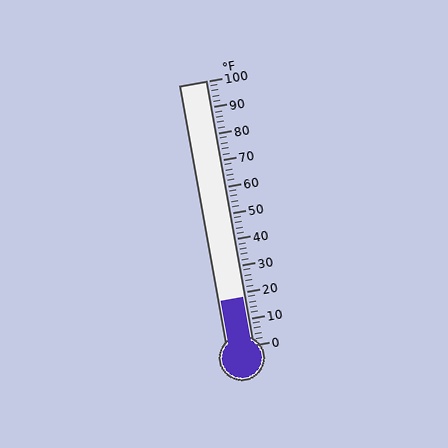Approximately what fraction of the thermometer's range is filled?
The thermometer is filled to approximately 20% of its range.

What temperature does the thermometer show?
The thermometer shows approximately 18°F.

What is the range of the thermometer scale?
The thermometer scale ranges from 0°F to 100°F.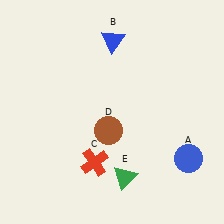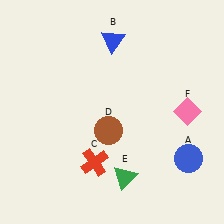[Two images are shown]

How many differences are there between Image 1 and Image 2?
There is 1 difference between the two images.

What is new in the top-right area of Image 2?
A pink diamond (F) was added in the top-right area of Image 2.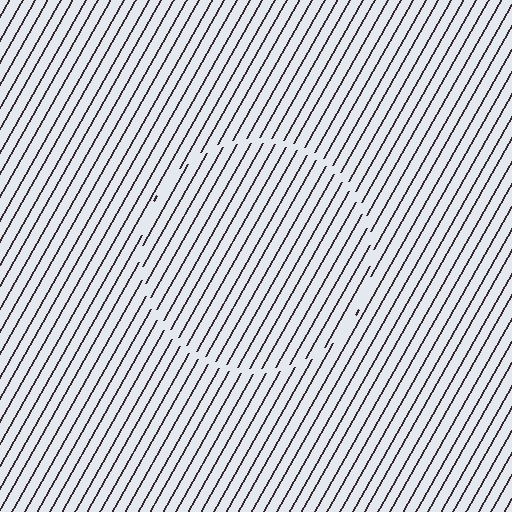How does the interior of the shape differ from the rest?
The interior of the shape contains the same grating, shifted by half a period — the contour is defined by the phase discontinuity where line-ends from the inner and outer gratings abut.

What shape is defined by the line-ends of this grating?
An illusory circle. The interior of the shape contains the same grating, shifted by half a period — the contour is defined by the phase discontinuity where line-ends from the inner and outer gratings abut.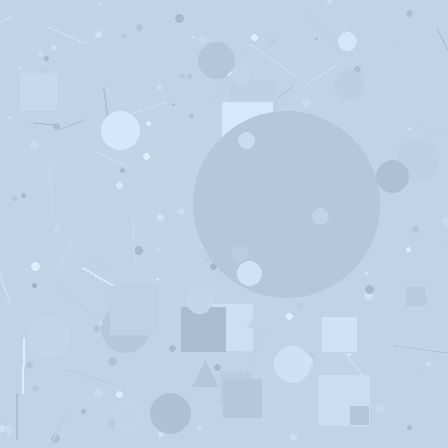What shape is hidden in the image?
A circle is hidden in the image.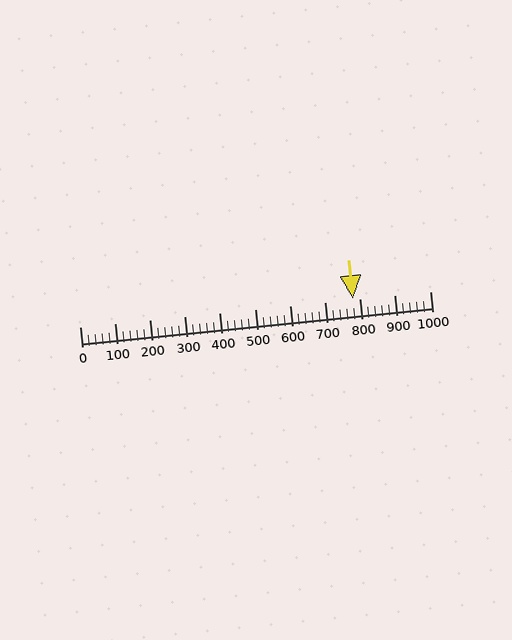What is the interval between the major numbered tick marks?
The major tick marks are spaced 100 units apart.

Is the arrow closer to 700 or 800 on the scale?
The arrow is closer to 800.